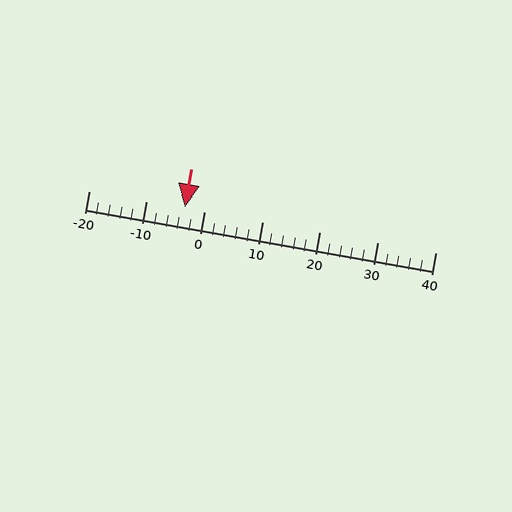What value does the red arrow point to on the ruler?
The red arrow points to approximately -3.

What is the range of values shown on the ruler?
The ruler shows values from -20 to 40.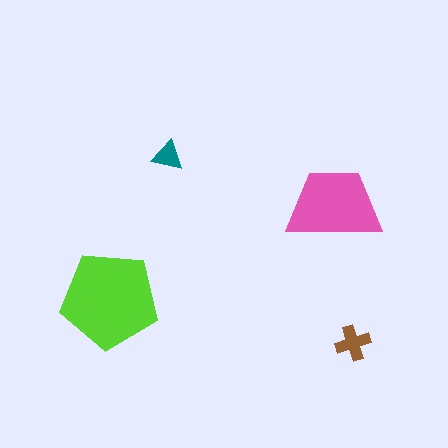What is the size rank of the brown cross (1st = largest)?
3rd.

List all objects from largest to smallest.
The lime pentagon, the pink trapezoid, the brown cross, the teal triangle.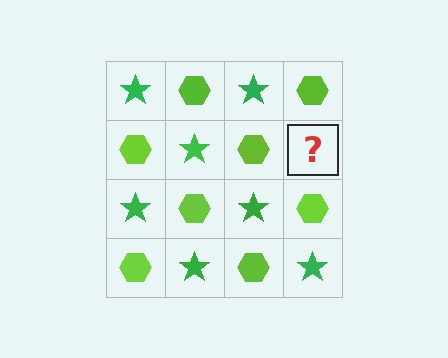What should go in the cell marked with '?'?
The missing cell should contain a green star.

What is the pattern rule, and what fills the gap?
The rule is that it alternates green star and lime hexagon in a checkerboard pattern. The gap should be filled with a green star.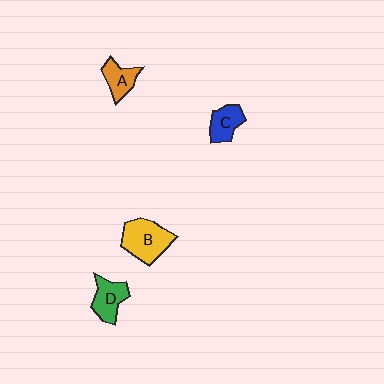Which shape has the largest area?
Shape B (yellow).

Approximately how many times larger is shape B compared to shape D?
Approximately 1.4 times.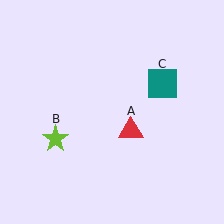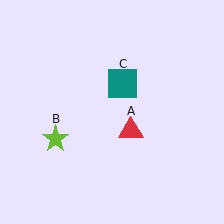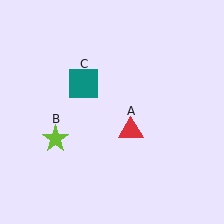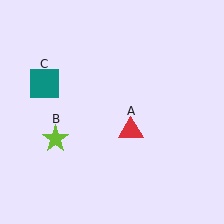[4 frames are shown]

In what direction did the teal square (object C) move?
The teal square (object C) moved left.